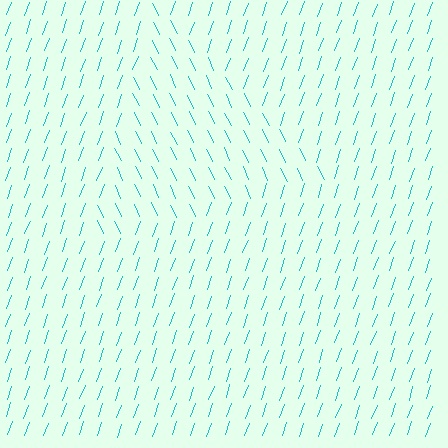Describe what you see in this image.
The image is filled with small cyan line segments. A triangle region in the image has lines oriented differently from the surrounding lines, creating a visible texture boundary.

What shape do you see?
I see a triangle.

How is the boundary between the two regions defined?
The boundary is defined purely by a change in line orientation (approximately 45 degrees difference). All lines are the same color and thickness.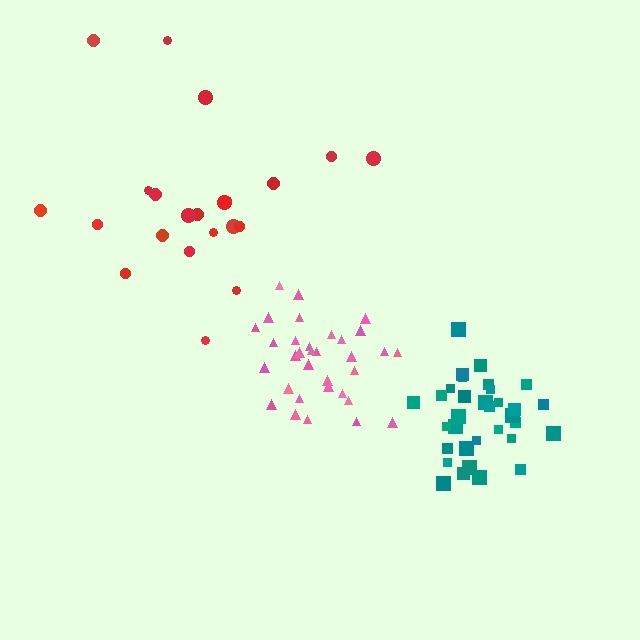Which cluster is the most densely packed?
Teal.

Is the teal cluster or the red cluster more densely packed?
Teal.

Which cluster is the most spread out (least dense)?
Red.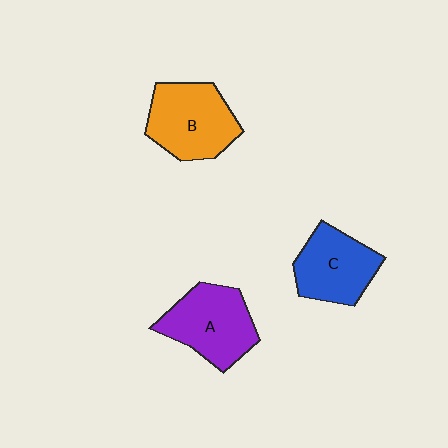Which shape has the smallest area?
Shape C (blue).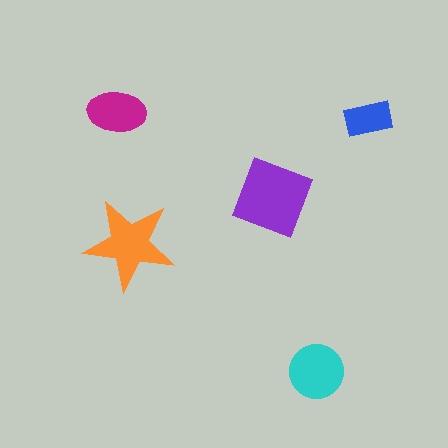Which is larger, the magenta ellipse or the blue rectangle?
The magenta ellipse.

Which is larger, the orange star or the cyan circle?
The orange star.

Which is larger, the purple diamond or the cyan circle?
The purple diamond.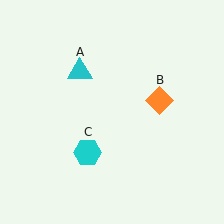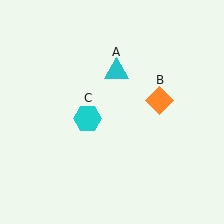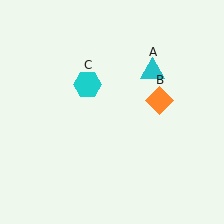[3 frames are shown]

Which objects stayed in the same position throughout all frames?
Orange diamond (object B) remained stationary.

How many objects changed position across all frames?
2 objects changed position: cyan triangle (object A), cyan hexagon (object C).